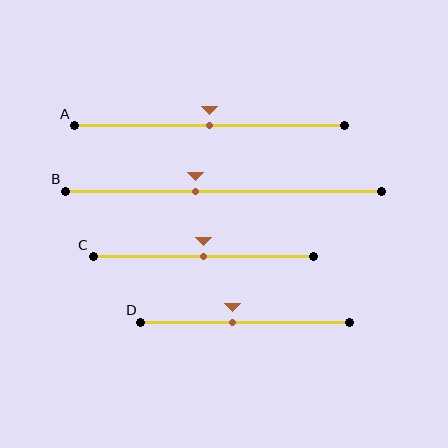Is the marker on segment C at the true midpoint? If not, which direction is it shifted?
Yes, the marker on segment C is at the true midpoint.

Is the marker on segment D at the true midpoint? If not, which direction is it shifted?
No, the marker on segment D is shifted to the left by about 6% of the segment length.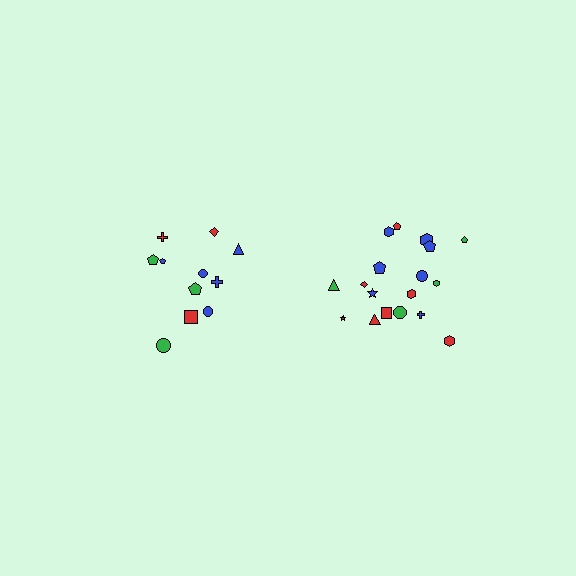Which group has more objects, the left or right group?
The right group.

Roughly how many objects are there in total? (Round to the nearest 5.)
Roughly 30 objects in total.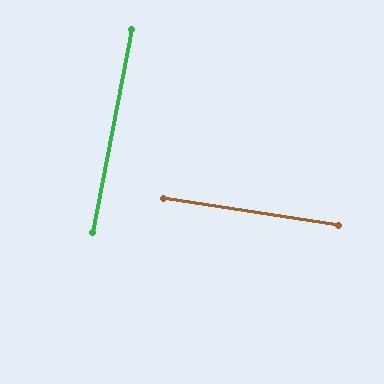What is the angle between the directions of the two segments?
Approximately 88 degrees.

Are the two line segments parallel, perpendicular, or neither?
Perpendicular — they meet at approximately 88°.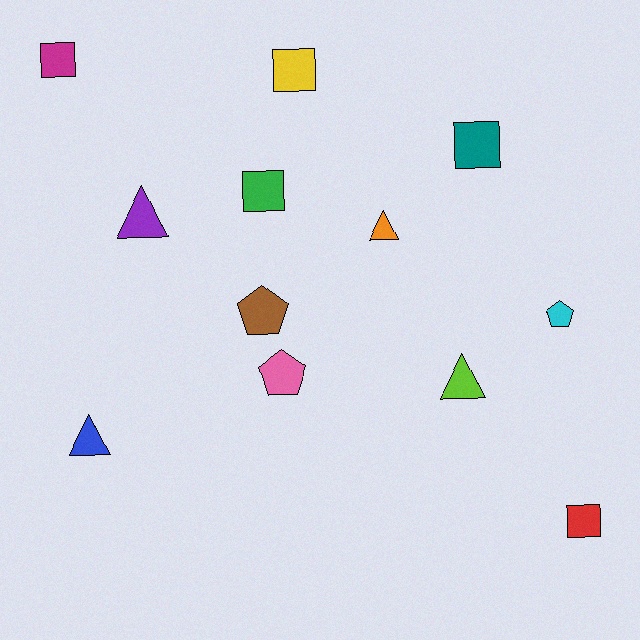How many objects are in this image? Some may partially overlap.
There are 12 objects.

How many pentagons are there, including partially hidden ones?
There are 3 pentagons.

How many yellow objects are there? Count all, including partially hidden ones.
There is 1 yellow object.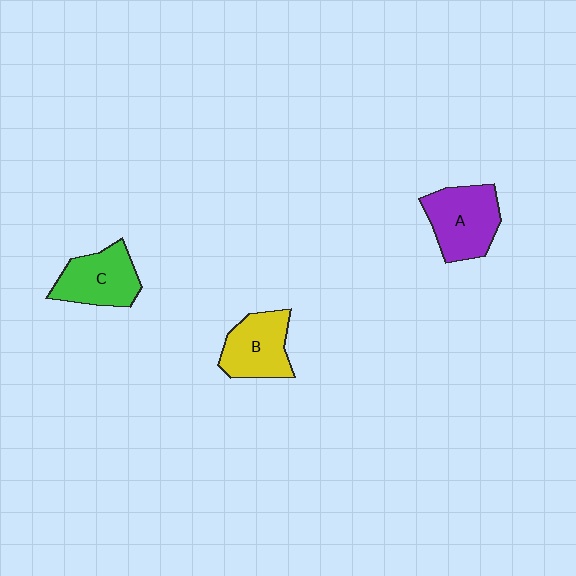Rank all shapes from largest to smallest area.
From largest to smallest: A (purple), C (green), B (yellow).